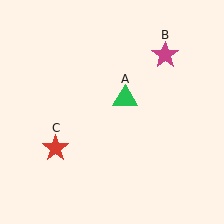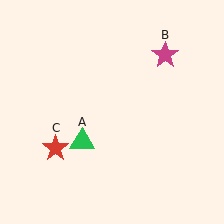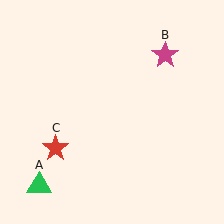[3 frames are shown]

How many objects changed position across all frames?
1 object changed position: green triangle (object A).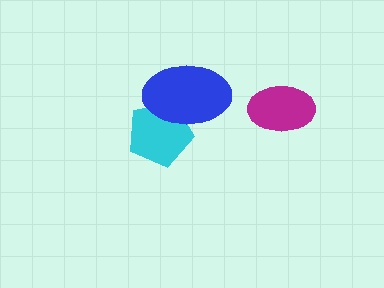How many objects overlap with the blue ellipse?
1 object overlaps with the blue ellipse.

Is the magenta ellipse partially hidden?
No, no other shape covers it.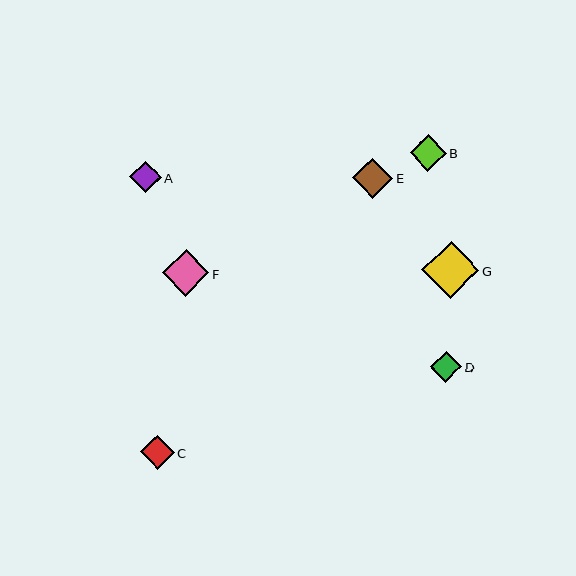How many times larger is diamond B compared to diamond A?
Diamond B is approximately 1.2 times the size of diamond A.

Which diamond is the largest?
Diamond G is the largest with a size of approximately 58 pixels.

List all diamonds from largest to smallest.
From largest to smallest: G, F, E, B, C, A, D.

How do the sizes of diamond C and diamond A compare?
Diamond C and diamond A are approximately the same size.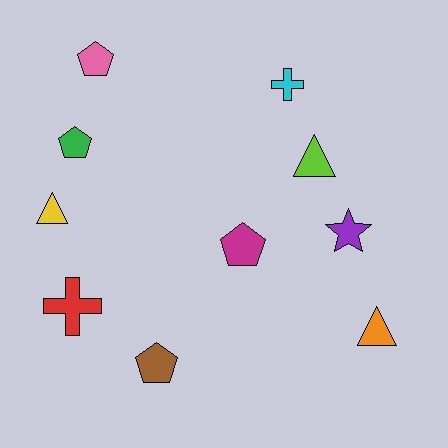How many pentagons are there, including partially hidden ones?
There are 4 pentagons.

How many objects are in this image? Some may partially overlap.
There are 10 objects.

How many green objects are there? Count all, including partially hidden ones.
There is 1 green object.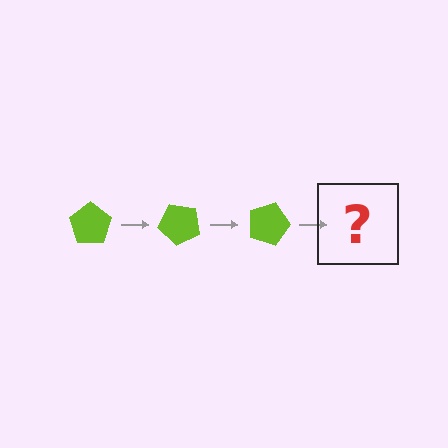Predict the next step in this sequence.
The next step is a lime pentagon rotated 135 degrees.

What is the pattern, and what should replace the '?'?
The pattern is that the pentagon rotates 45 degrees each step. The '?' should be a lime pentagon rotated 135 degrees.